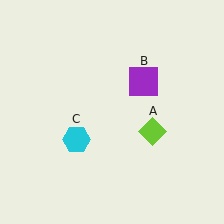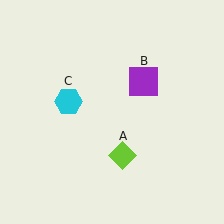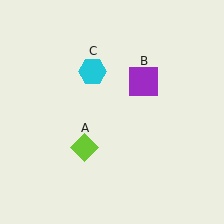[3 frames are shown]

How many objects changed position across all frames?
2 objects changed position: lime diamond (object A), cyan hexagon (object C).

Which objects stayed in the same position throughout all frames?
Purple square (object B) remained stationary.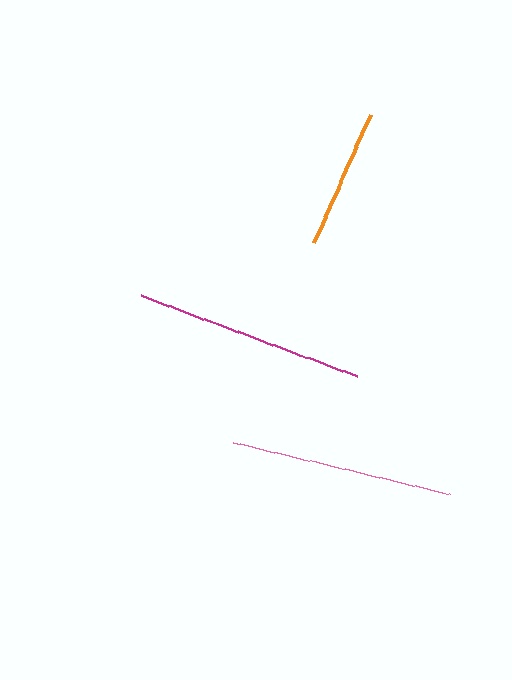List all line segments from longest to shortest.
From longest to shortest: magenta, pink, orange.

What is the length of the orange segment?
The orange segment is approximately 140 pixels long.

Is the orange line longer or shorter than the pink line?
The pink line is longer than the orange line.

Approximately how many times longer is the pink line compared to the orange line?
The pink line is approximately 1.6 times the length of the orange line.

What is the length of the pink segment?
The pink segment is approximately 223 pixels long.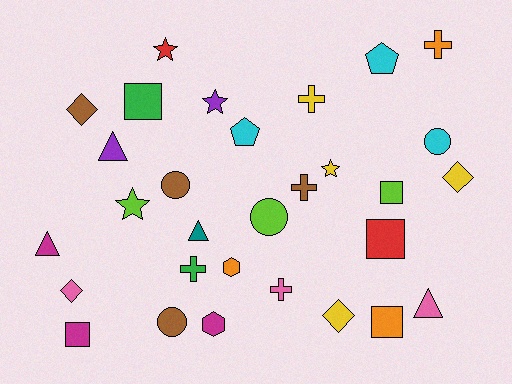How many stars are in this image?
There are 4 stars.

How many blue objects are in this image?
There are no blue objects.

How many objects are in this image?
There are 30 objects.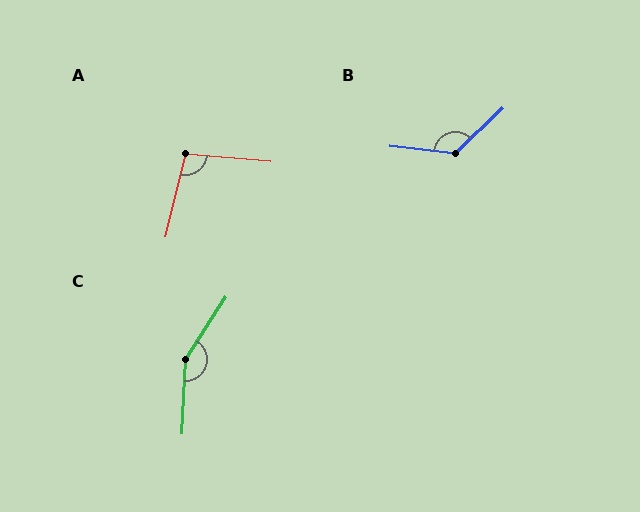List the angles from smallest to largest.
A (99°), B (129°), C (150°).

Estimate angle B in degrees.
Approximately 129 degrees.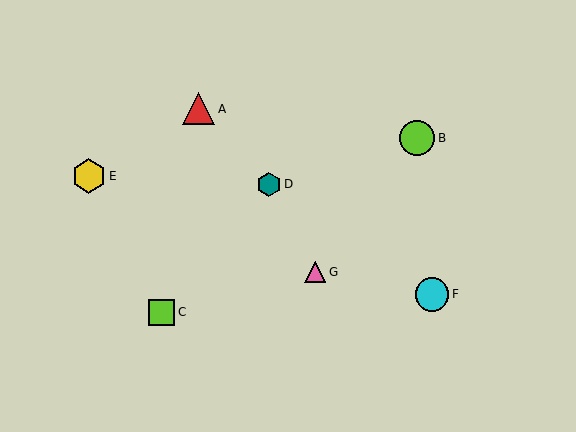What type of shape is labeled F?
Shape F is a cyan circle.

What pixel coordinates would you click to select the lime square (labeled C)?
Click at (162, 312) to select the lime square C.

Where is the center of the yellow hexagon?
The center of the yellow hexagon is at (89, 176).